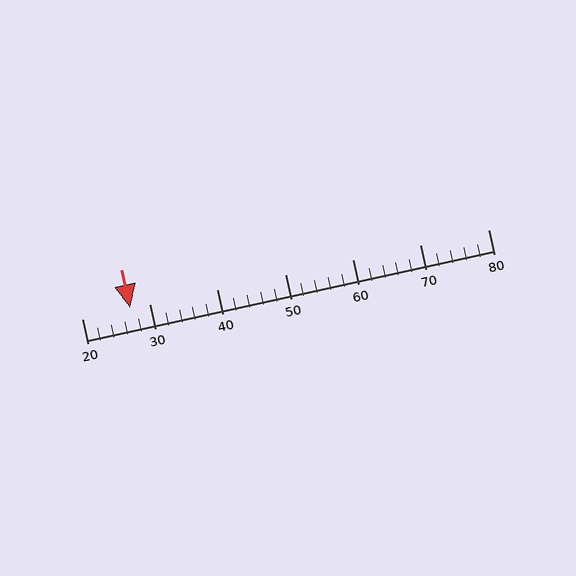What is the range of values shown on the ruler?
The ruler shows values from 20 to 80.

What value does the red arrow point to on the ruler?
The red arrow points to approximately 27.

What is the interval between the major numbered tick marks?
The major tick marks are spaced 10 units apart.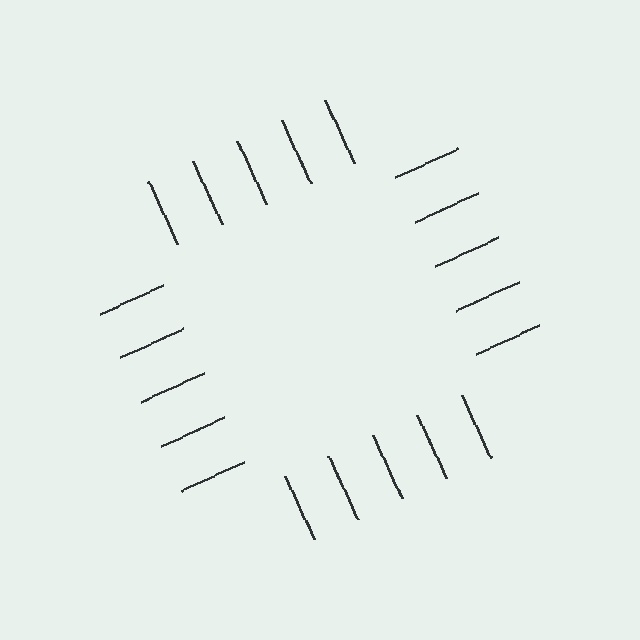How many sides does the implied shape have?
4 sides — the line-ends trace a square.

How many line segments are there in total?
20 — 5 along each of the 4 edges.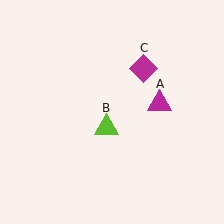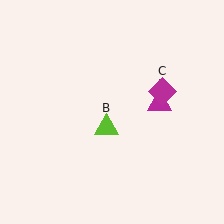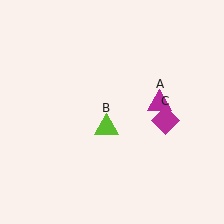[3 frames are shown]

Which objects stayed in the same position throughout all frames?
Magenta triangle (object A) and lime triangle (object B) remained stationary.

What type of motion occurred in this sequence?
The magenta diamond (object C) rotated clockwise around the center of the scene.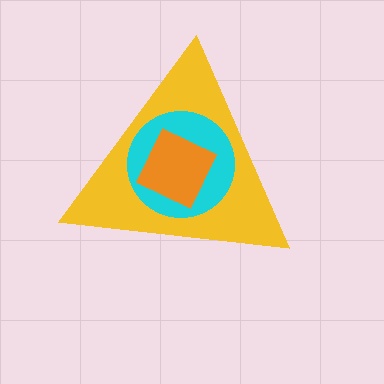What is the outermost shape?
The yellow triangle.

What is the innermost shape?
The orange diamond.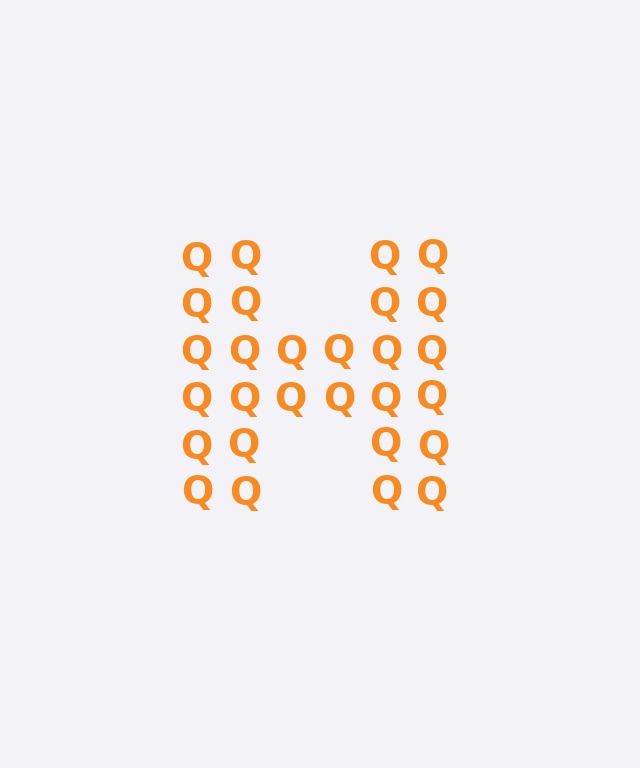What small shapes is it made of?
It is made of small letter Q's.